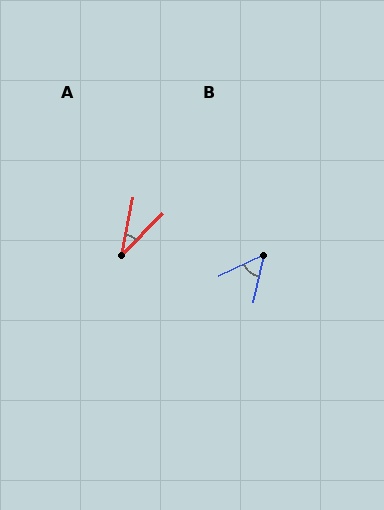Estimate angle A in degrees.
Approximately 34 degrees.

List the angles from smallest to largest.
A (34°), B (52°).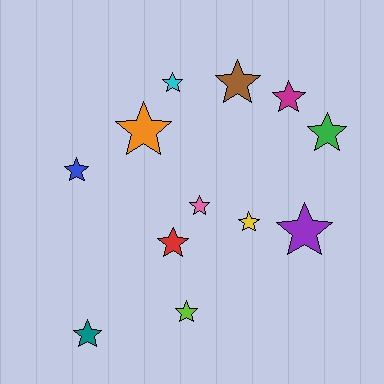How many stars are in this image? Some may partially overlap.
There are 12 stars.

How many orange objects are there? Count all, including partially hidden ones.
There is 1 orange object.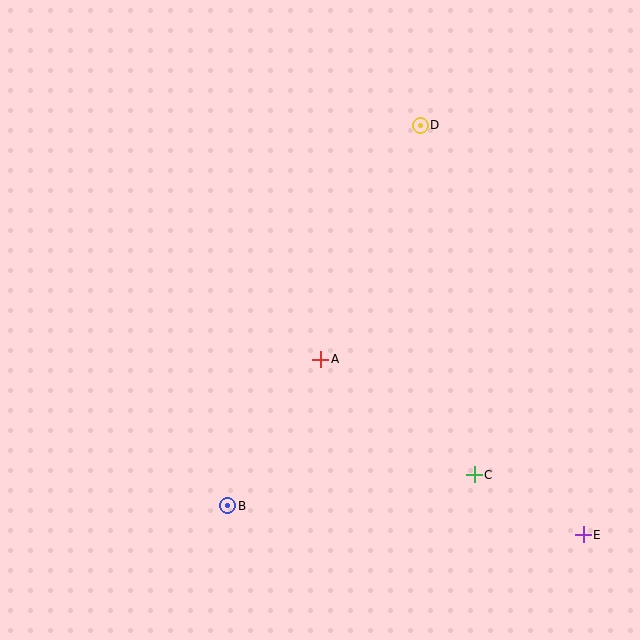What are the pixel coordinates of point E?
Point E is at (583, 535).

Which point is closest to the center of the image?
Point A at (321, 359) is closest to the center.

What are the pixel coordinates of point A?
Point A is at (321, 359).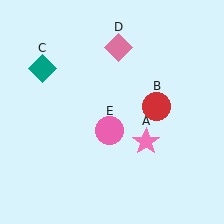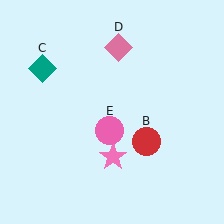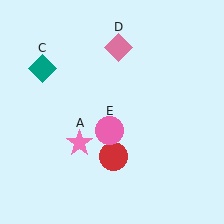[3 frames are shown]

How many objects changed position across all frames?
2 objects changed position: pink star (object A), red circle (object B).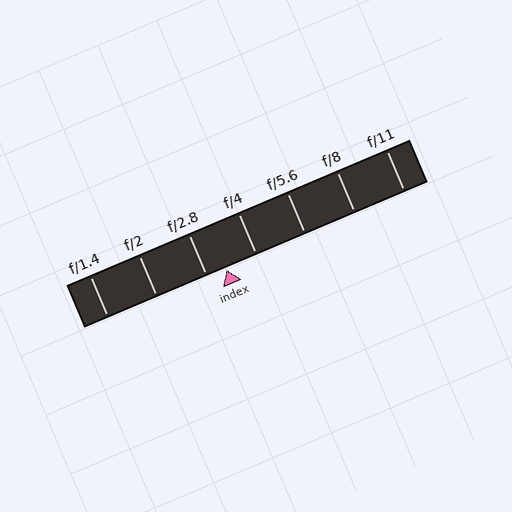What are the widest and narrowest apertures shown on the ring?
The widest aperture shown is f/1.4 and the narrowest is f/11.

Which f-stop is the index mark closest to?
The index mark is closest to f/2.8.